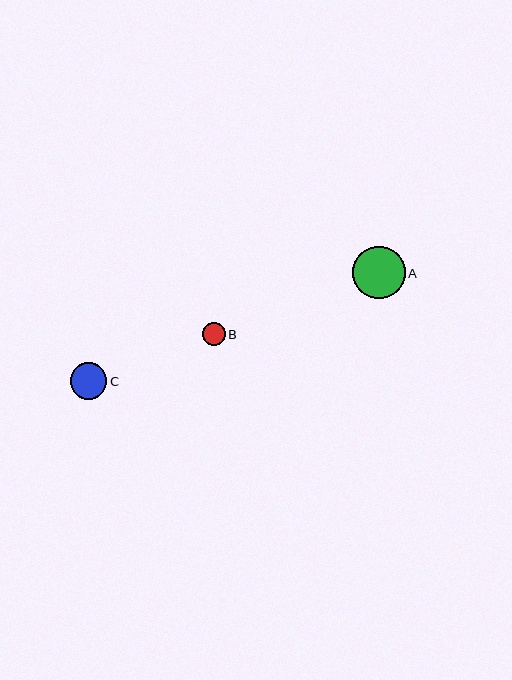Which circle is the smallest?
Circle B is the smallest with a size of approximately 23 pixels.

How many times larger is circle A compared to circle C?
Circle A is approximately 1.4 times the size of circle C.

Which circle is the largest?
Circle A is the largest with a size of approximately 53 pixels.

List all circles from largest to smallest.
From largest to smallest: A, C, B.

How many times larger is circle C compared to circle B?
Circle C is approximately 1.6 times the size of circle B.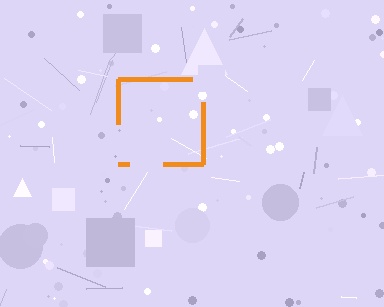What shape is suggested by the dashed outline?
The dashed outline suggests a square.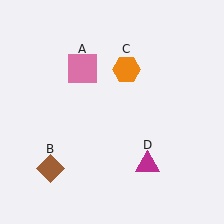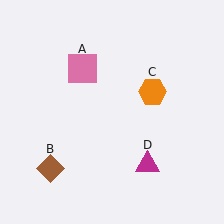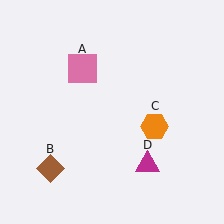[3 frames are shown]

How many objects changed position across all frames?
1 object changed position: orange hexagon (object C).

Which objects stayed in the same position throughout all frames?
Pink square (object A) and brown diamond (object B) and magenta triangle (object D) remained stationary.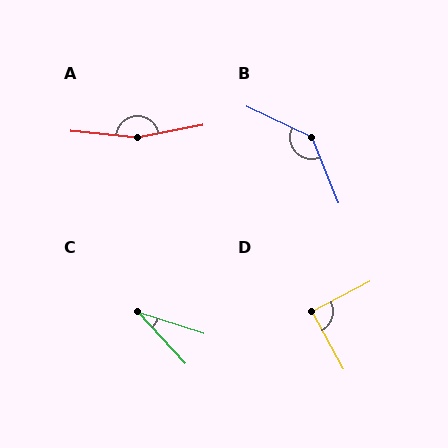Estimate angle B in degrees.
Approximately 138 degrees.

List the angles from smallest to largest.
C (29°), D (88°), B (138°), A (164°).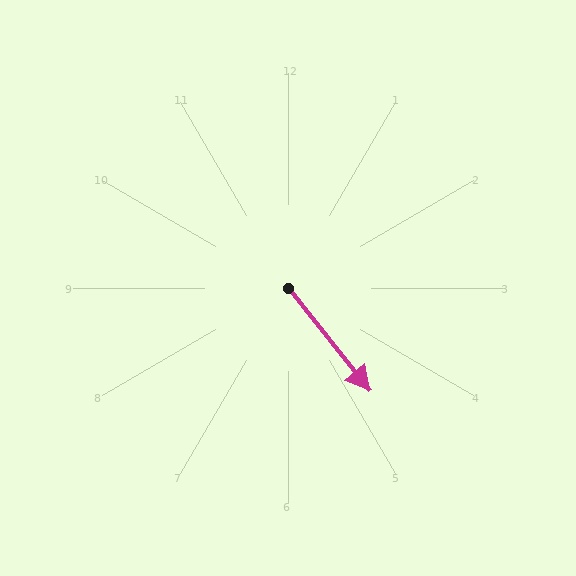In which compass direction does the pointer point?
Southeast.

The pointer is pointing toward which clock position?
Roughly 5 o'clock.